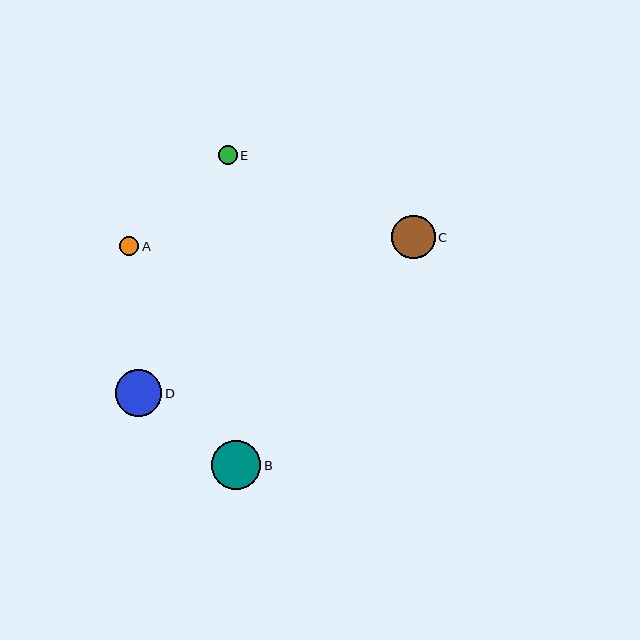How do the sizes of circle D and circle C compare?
Circle D and circle C are approximately the same size.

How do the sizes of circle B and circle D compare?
Circle B and circle D are approximately the same size.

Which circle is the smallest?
Circle E is the smallest with a size of approximately 19 pixels.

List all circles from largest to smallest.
From largest to smallest: B, D, C, A, E.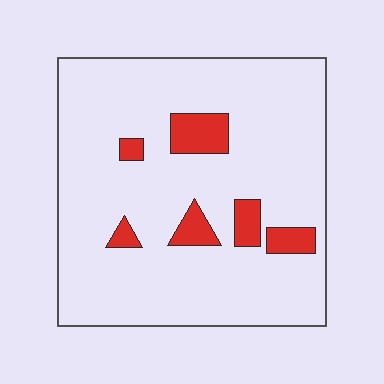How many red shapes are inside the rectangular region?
6.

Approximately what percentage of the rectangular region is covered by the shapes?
Approximately 10%.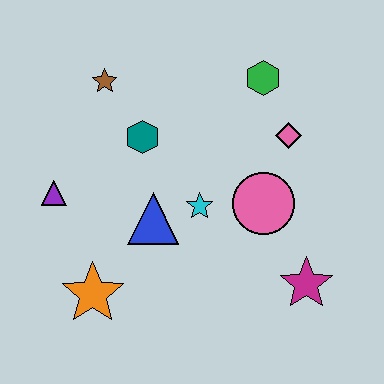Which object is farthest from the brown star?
The magenta star is farthest from the brown star.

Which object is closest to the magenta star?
The pink circle is closest to the magenta star.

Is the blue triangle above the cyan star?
No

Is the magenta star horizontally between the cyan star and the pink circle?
No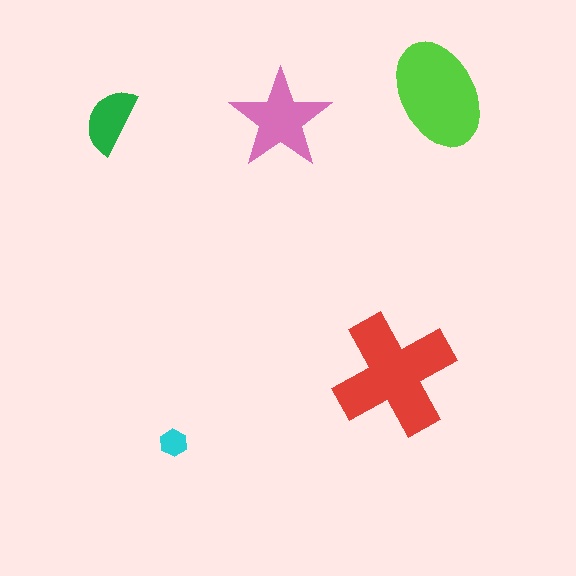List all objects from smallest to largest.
The cyan hexagon, the green semicircle, the pink star, the lime ellipse, the red cross.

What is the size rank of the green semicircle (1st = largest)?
4th.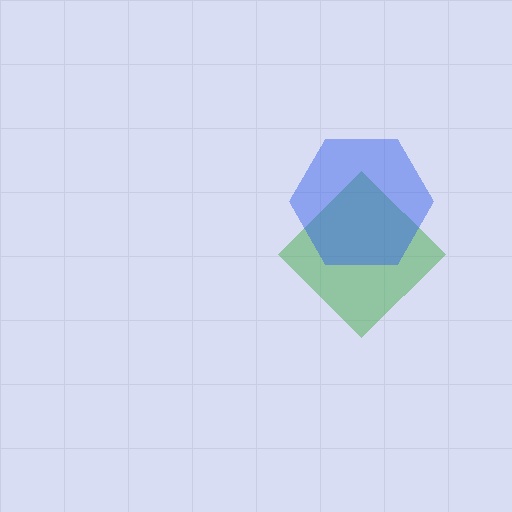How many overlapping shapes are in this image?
There are 2 overlapping shapes in the image.